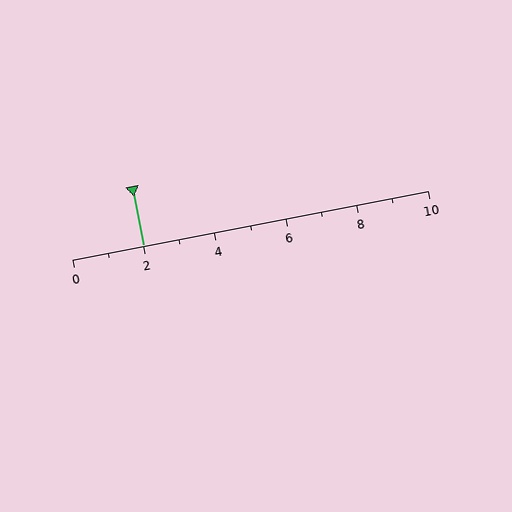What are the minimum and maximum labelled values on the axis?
The axis runs from 0 to 10.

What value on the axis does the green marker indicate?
The marker indicates approximately 2.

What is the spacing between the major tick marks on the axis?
The major ticks are spaced 2 apart.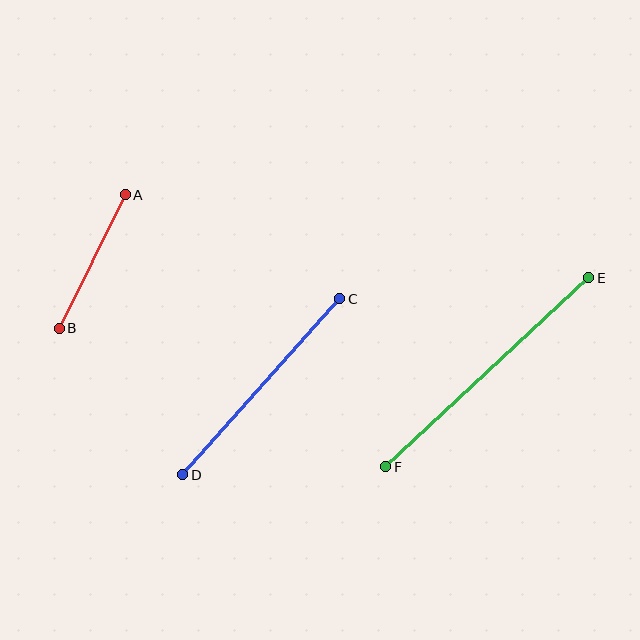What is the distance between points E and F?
The distance is approximately 277 pixels.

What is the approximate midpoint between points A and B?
The midpoint is at approximately (92, 261) pixels.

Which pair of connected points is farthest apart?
Points E and F are farthest apart.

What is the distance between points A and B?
The distance is approximately 149 pixels.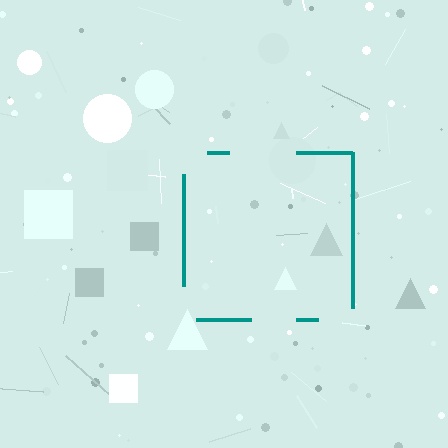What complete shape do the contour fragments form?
The contour fragments form a square.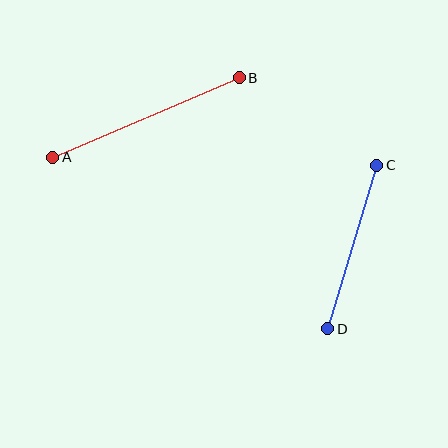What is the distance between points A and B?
The distance is approximately 203 pixels.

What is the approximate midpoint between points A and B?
The midpoint is at approximately (146, 117) pixels.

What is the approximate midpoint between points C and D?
The midpoint is at approximately (352, 247) pixels.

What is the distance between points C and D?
The distance is approximately 171 pixels.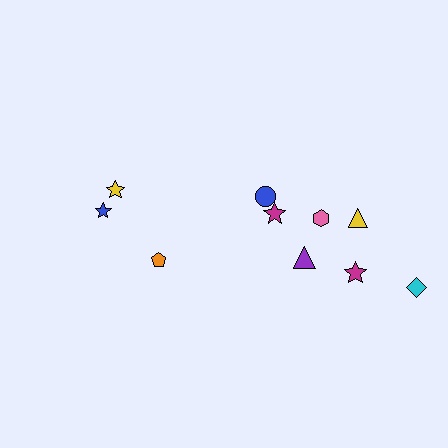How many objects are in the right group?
There are 7 objects.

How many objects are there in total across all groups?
There are 10 objects.